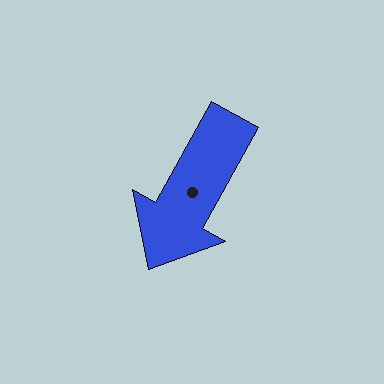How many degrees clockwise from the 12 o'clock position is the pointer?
Approximately 209 degrees.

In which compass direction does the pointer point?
Southwest.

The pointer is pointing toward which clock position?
Roughly 7 o'clock.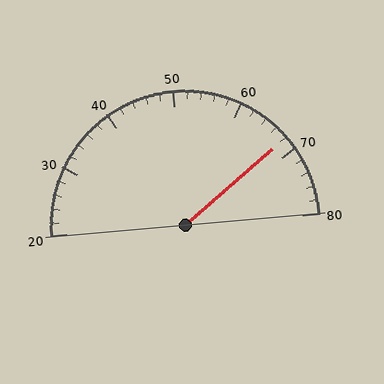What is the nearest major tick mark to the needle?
The nearest major tick mark is 70.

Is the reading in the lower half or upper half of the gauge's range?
The reading is in the upper half of the range (20 to 80).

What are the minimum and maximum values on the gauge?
The gauge ranges from 20 to 80.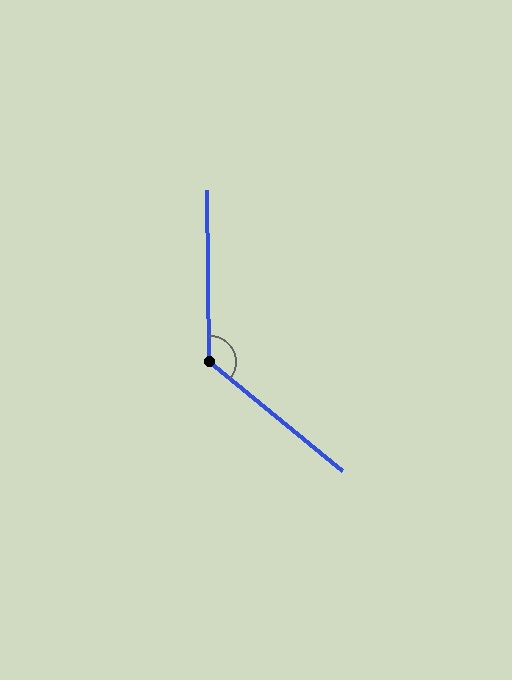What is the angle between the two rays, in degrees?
Approximately 130 degrees.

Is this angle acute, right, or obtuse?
It is obtuse.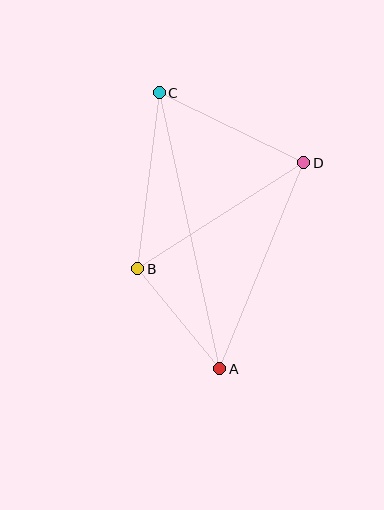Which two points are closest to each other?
Points A and B are closest to each other.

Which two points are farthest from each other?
Points A and C are farthest from each other.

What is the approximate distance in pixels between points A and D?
The distance between A and D is approximately 222 pixels.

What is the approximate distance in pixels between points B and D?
The distance between B and D is approximately 197 pixels.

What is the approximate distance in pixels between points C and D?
The distance between C and D is approximately 161 pixels.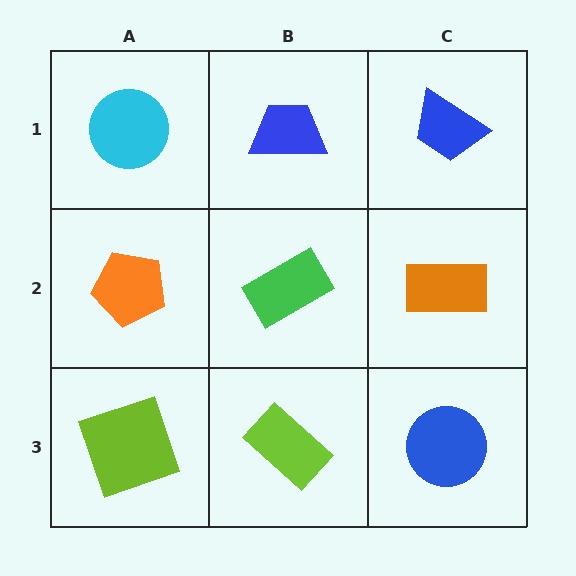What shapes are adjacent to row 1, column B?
A green rectangle (row 2, column B), a cyan circle (row 1, column A), a blue trapezoid (row 1, column C).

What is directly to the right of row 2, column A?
A green rectangle.